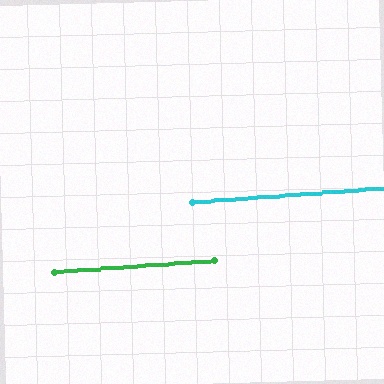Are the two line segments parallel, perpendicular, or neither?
Parallel — their directions differ by only 0.3°.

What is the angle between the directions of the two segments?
Approximately 0 degrees.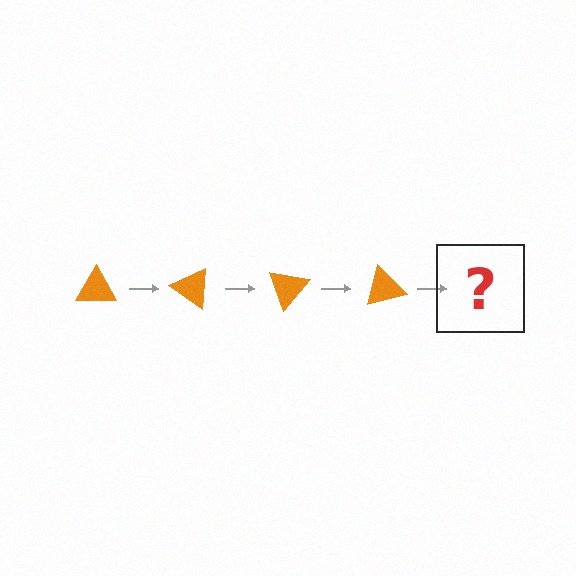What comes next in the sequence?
The next element should be an orange triangle rotated 140 degrees.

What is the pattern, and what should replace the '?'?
The pattern is that the triangle rotates 35 degrees each step. The '?' should be an orange triangle rotated 140 degrees.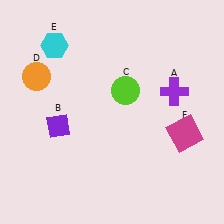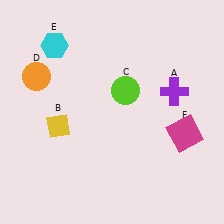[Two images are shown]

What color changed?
The diamond (B) changed from purple in Image 1 to yellow in Image 2.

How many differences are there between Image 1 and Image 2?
There is 1 difference between the two images.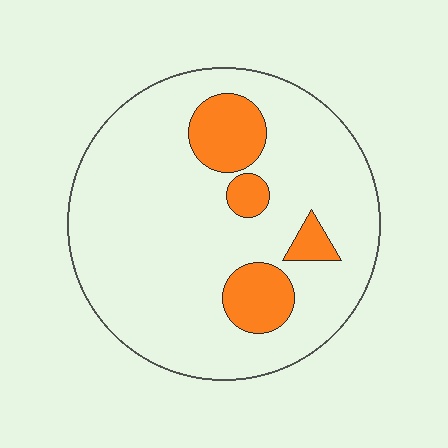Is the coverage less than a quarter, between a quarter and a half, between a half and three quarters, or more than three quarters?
Less than a quarter.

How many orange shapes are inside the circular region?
4.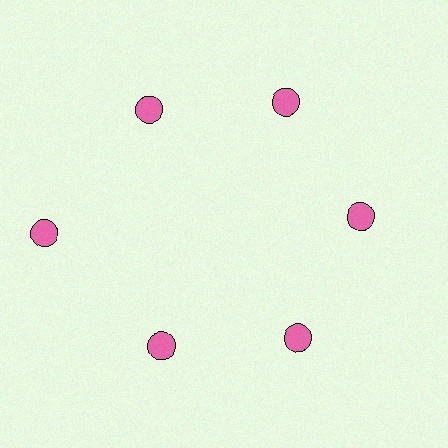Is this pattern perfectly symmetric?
No. The 6 pink circles are arranged in a ring, but one element near the 9 o'clock position is pushed outward from the center, breaking the 6-fold rotational symmetry.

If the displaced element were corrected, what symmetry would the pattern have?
It would have 6-fold rotational symmetry — the pattern would map onto itself every 60 degrees.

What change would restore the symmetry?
The symmetry would be restored by moving it inward, back onto the ring so that all 6 circles sit at equal angles and equal distance from the center.